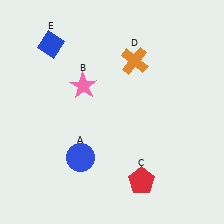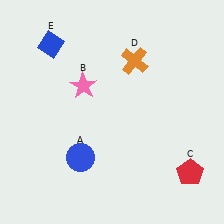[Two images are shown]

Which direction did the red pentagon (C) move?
The red pentagon (C) moved right.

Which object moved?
The red pentagon (C) moved right.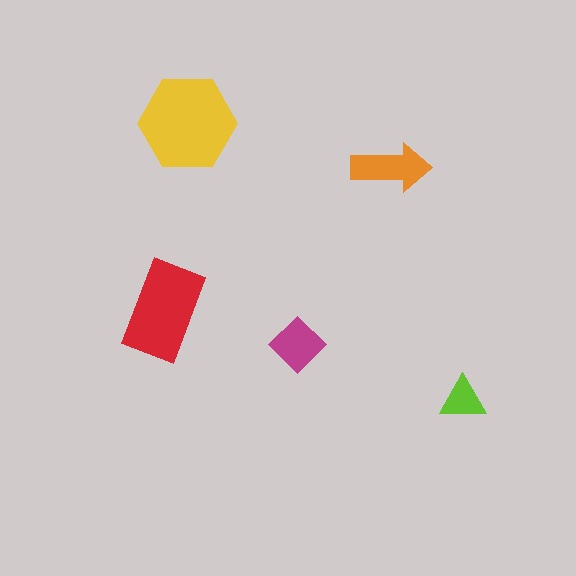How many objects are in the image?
There are 5 objects in the image.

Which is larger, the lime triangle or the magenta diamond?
The magenta diamond.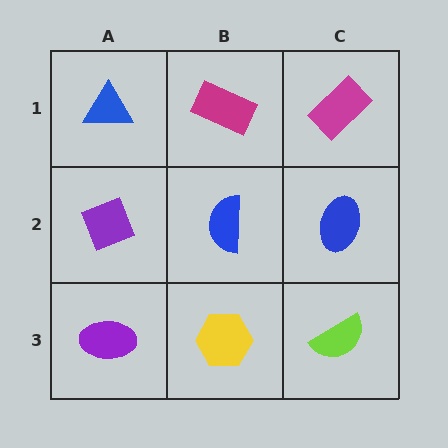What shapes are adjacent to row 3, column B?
A blue semicircle (row 2, column B), a purple ellipse (row 3, column A), a lime semicircle (row 3, column C).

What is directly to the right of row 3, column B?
A lime semicircle.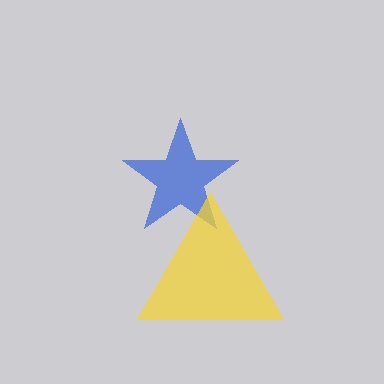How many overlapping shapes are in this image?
There are 2 overlapping shapes in the image.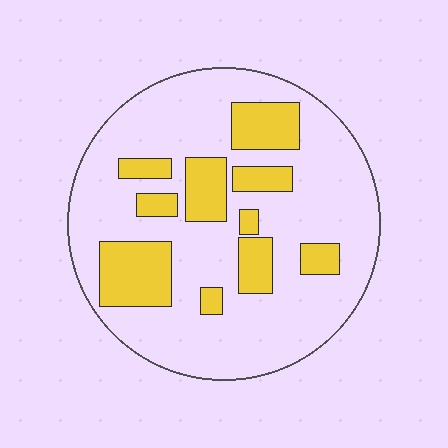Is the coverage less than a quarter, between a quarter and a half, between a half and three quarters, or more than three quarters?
Less than a quarter.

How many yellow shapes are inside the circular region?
10.